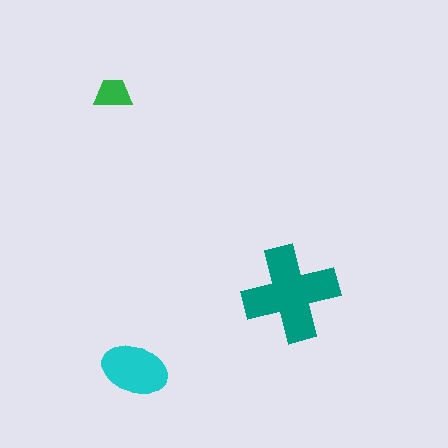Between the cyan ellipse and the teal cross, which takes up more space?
The teal cross.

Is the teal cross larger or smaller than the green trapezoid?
Larger.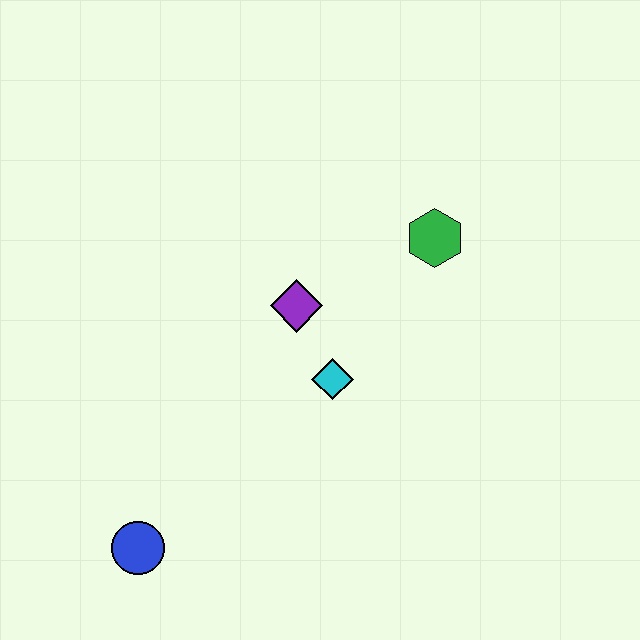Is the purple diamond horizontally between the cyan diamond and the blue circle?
Yes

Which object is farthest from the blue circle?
The green hexagon is farthest from the blue circle.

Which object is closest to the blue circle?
The cyan diamond is closest to the blue circle.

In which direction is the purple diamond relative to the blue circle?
The purple diamond is above the blue circle.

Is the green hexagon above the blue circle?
Yes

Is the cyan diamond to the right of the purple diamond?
Yes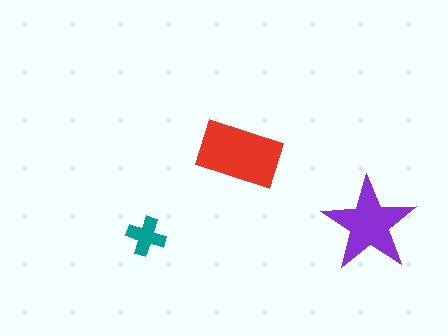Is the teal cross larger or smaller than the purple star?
Smaller.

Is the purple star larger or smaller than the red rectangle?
Smaller.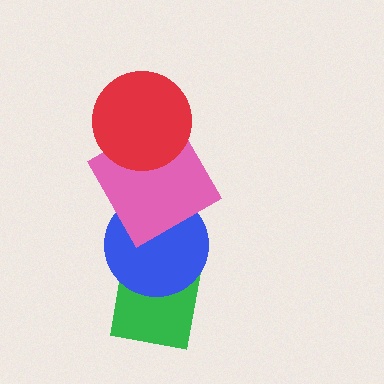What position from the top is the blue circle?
The blue circle is 3rd from the top.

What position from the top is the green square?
The green square is 4th from the top.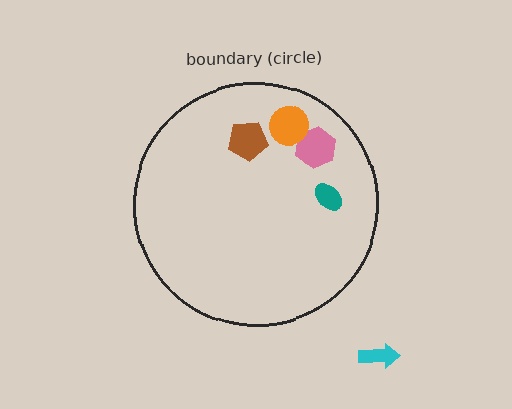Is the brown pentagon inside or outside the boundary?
Inside.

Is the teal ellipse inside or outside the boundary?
Inside.